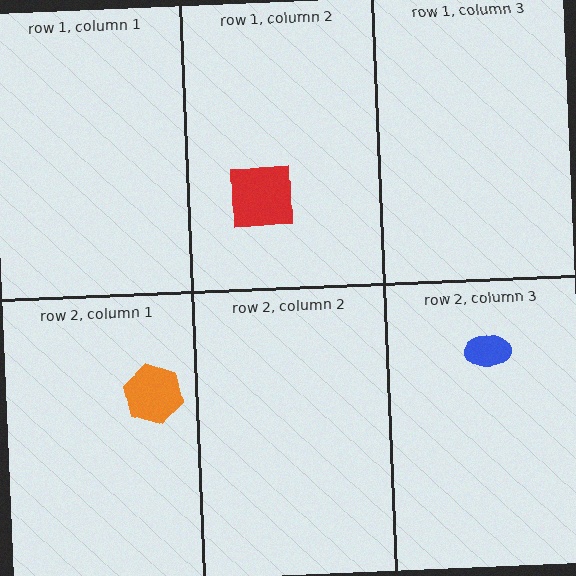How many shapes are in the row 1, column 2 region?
1.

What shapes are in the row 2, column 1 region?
The orange hexagon.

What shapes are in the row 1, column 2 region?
The red square.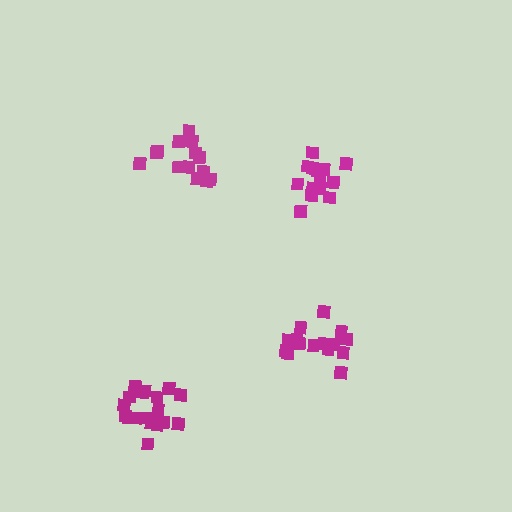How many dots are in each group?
Group 1: 14 dots, Group 2: 17 dots, Group 3: 19 dots, Group 4: 14 dots (64 total).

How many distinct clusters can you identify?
There are 4 distinct clusters.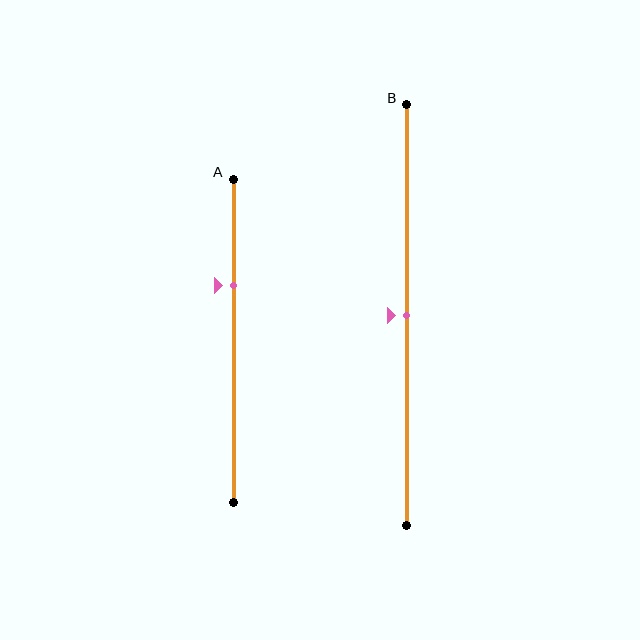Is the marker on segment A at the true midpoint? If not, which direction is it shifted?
No, the marker on segment A is shifted upward by about 17% of the segment length.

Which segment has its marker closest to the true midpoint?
Segment B has its marker closest to the true midpoint.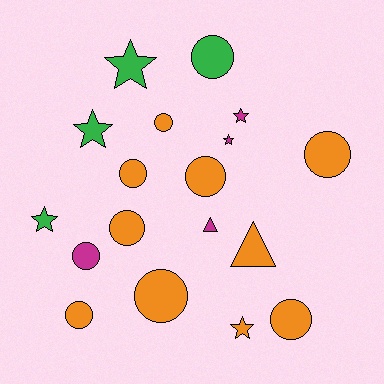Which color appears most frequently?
Orange, with 10 objects.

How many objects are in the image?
There are 18 objects.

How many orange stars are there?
There is 1 orange star.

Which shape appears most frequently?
Circle, with 10 objects.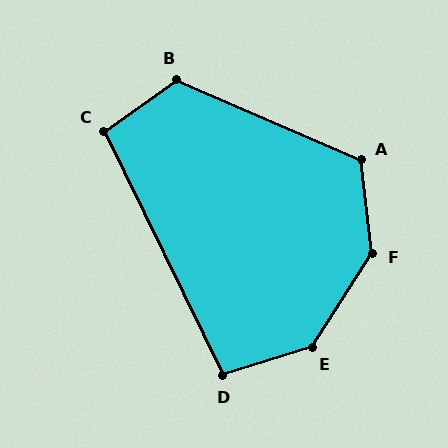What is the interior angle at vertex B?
Approximately 121 degrees (obtuse).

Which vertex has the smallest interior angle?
D, at approximately 98 degrees.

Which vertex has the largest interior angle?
E, at approximately 140 degrees.